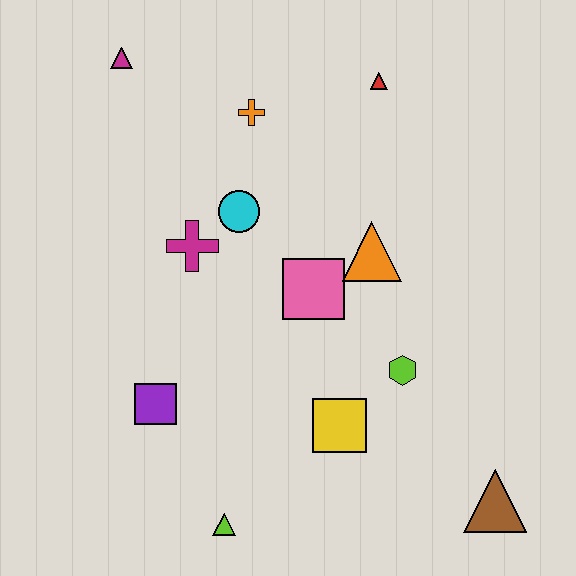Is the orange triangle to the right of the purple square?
Yes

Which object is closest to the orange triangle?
The pink square is closest to the orange triangle.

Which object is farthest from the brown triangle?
The magenta triangle is farthest from the brown triangle.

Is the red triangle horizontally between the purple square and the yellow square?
No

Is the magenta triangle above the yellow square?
Yes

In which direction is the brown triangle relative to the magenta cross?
The brown triangle is to the right of the magenta cross.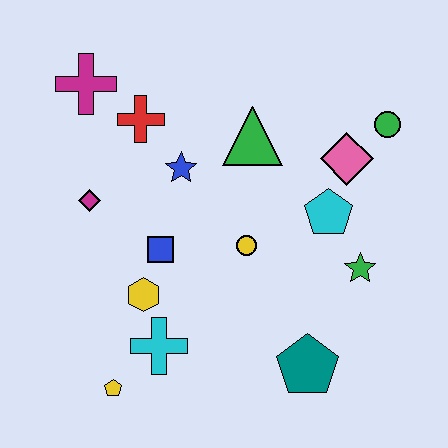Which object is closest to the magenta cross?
The red cross is closest to the magenta cross.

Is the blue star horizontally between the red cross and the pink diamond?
Yes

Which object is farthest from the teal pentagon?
The magenta cross is farthest from the teal pentagon.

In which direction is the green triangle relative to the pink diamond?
The green triangle is to the left of the pink diamond.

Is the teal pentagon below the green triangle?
Yes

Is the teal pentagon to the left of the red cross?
No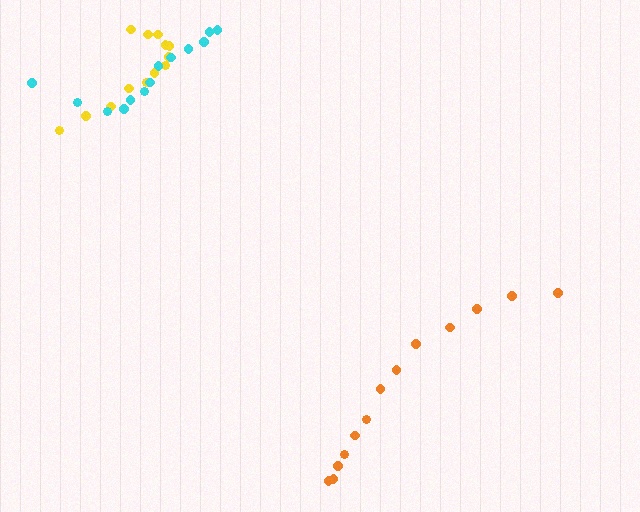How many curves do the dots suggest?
There are 3 distinct paths.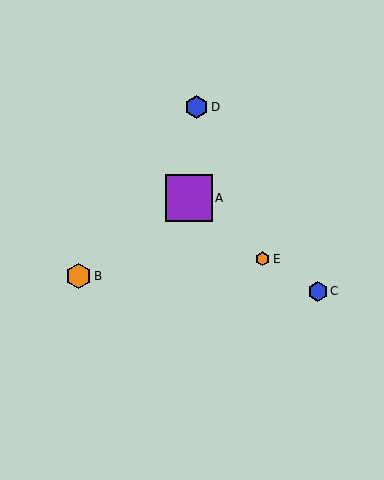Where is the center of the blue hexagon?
The center of the blue hexagon is at (318, 291).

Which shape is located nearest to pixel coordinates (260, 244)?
The orange hexagon (labeled E) at (263, 259) is nearest to that location.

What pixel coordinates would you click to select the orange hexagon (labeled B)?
Click at (79, 276) to select the orange hexagon B.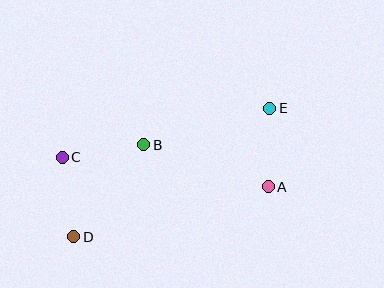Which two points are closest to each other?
Points A and E are closest to each other.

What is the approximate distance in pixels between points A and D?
The distance between A and D is approximately 201 pixels.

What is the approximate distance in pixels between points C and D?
The distance between C and D is approximately 80 pixels.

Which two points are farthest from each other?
Points D and E are farthest from each other.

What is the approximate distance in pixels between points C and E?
The distance between C and E is approximately 213 pixels.